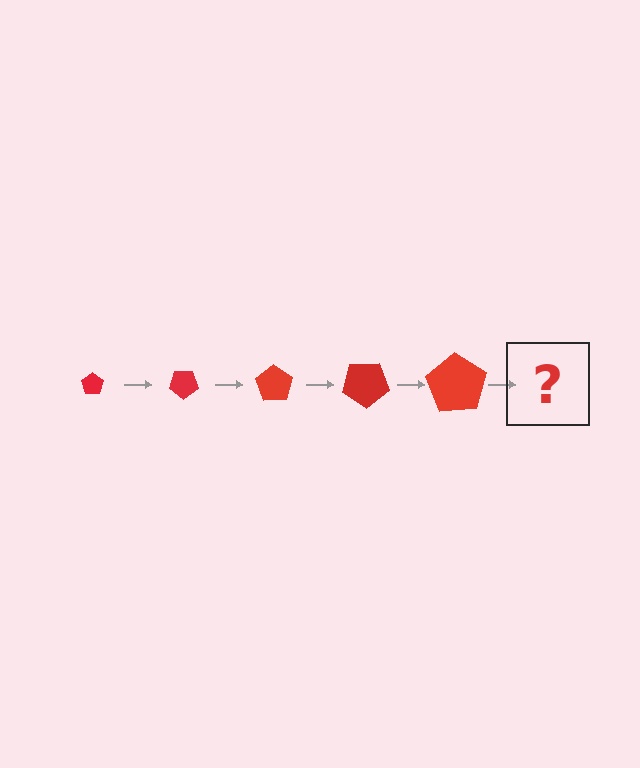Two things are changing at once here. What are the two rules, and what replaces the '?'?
The two rules are that the pentagon grows larger each step and it rotates 35 degrees each step. The '?' should be a pentagon, larger than the previous one and rotated 175 degrees from the start.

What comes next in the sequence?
The next element should be a pentagon, larger than the previous one and rotated 175 degrees from the start.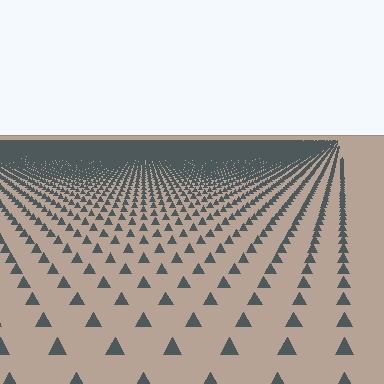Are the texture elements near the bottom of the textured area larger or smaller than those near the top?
Larger. Near the bottom, elements are closer to the viewer and appear at a bigger on-screen size.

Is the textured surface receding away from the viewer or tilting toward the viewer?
The surface is receding away from the viewer. Texture elements get smaller and denser toward the top.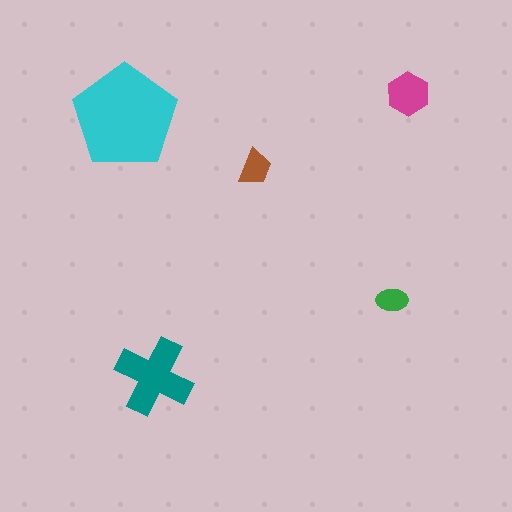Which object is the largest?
The cyan pentagon.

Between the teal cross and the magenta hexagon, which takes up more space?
The teal cross.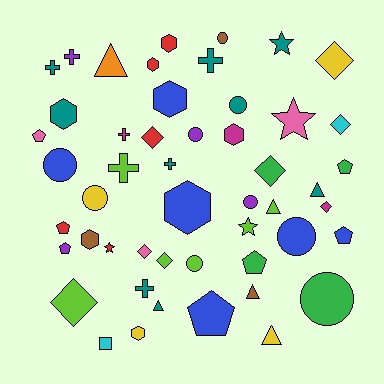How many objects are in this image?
There are 50 objects.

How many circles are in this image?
There are 9 circles.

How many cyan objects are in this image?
There are 2 cyan objects.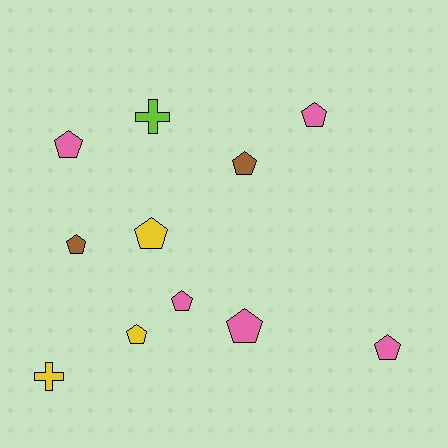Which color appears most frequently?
Pink, with 5 objects.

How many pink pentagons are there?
There are 5 pink pentagons.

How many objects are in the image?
There are 11 objects.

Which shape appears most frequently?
Pentagon, with 9 objects.